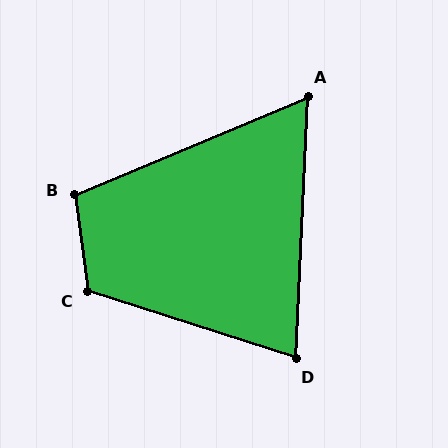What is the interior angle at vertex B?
Approximately 105 degrees (obtuse).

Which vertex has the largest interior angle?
C, at approximately 115 degrees.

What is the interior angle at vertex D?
Approximately 75 degrees (acute).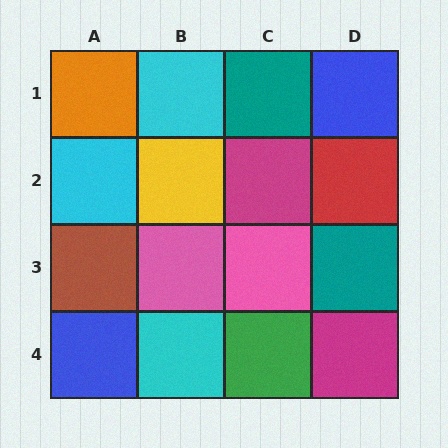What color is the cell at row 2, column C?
Magenta.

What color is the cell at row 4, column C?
Green.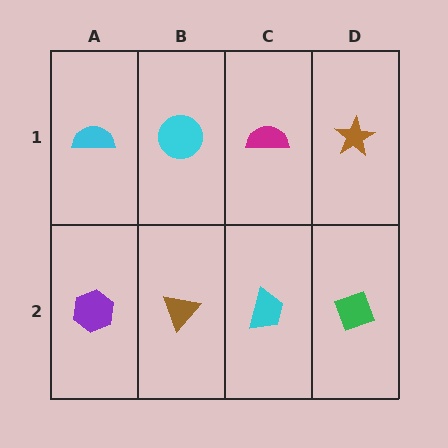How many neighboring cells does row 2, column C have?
3.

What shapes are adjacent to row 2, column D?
A brown star (row 1, column D), a cyan trapezoid (row 2, column C).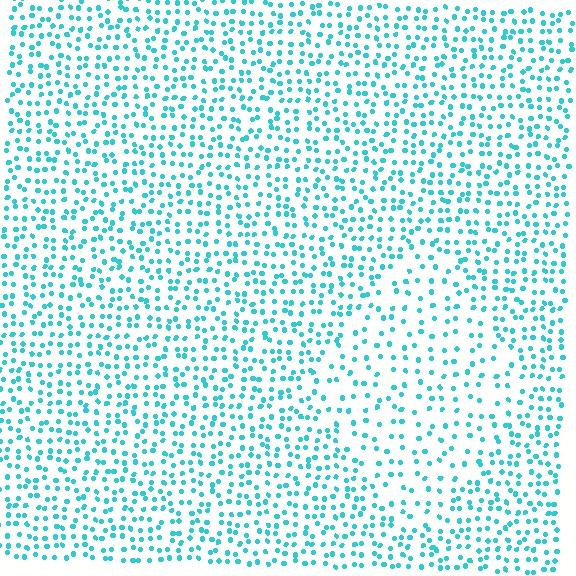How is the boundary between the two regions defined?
The boundary is defined by a change in element density (approximately 1.8x ratio). All elements are the same color, size, and shape.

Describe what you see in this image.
The image contains small cyan elements arranged at two different densities. A diamond-shaped region is visible where the elements are less densely packed than the surrounding area.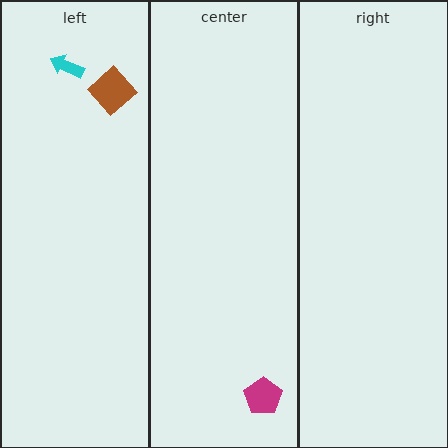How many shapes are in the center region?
1.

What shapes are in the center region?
The magenta pentagon.